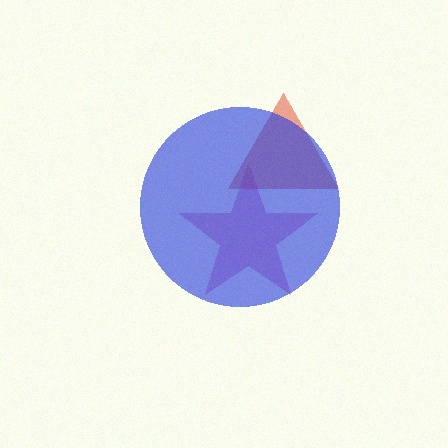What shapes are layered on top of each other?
The layered shapes are: a pink star, a red triangle, a blue circle.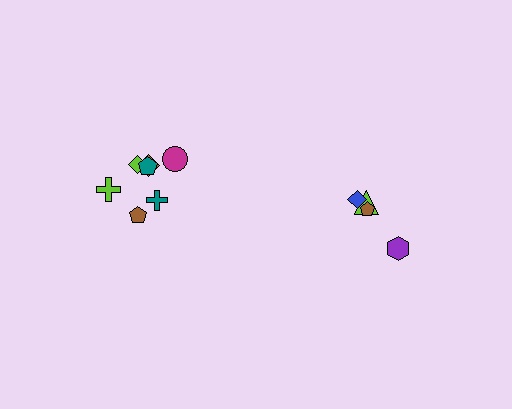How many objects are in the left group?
There are 7 objects.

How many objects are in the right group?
There are 4 objects.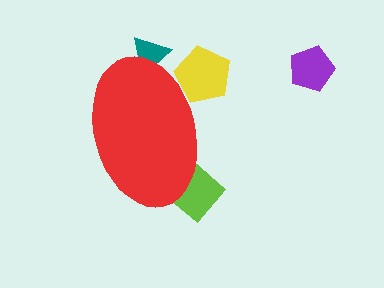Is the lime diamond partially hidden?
Yes, the lime diamond is partially hidden behind the red ellipse.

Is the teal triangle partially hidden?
Yes, the teal triangle is partially hidden behind the red ellipse.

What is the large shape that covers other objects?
A red ellipse.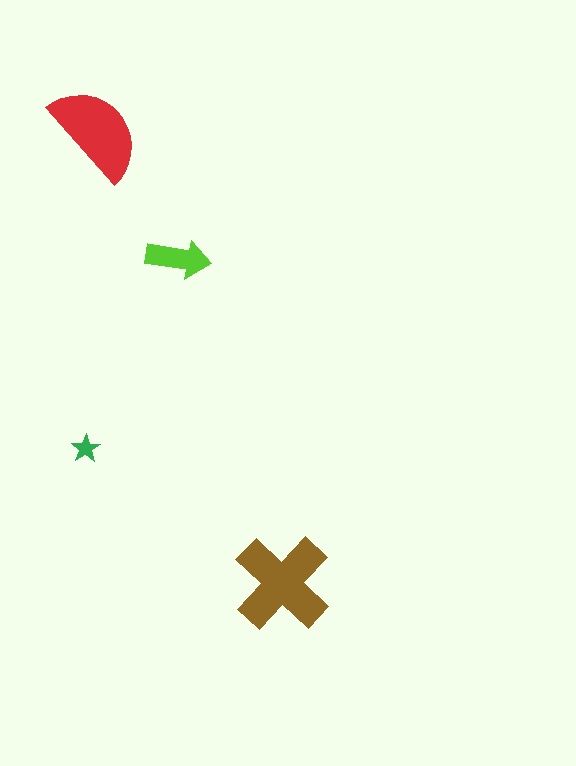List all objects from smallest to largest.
The green star, the lime arrow, the red semicircle, the brown cross.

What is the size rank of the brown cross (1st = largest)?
1st.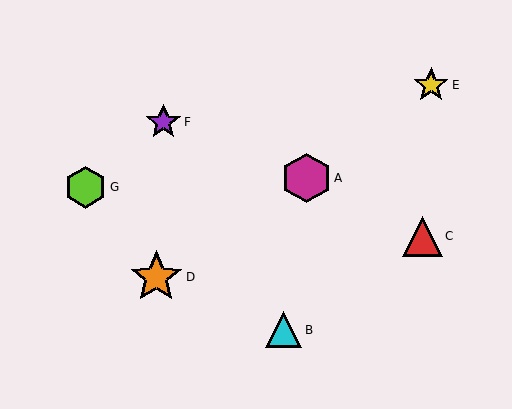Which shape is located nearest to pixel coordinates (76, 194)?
The lime hexagon (labeled G) at (86, 187) is nearest to that location.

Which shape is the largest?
The orange star (labeled D) is the largest.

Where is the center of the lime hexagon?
The center of the lime hexagon is at (86, 187).